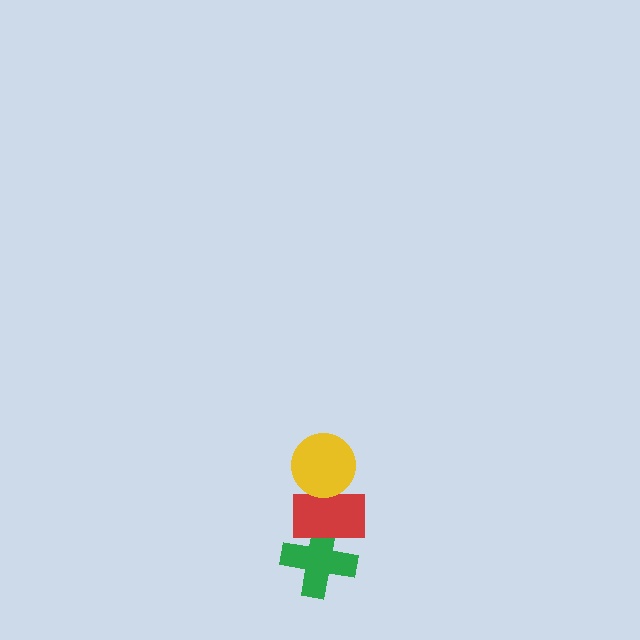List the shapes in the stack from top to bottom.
From top to bottom: the yellow circle, the red rectangle, the green cross.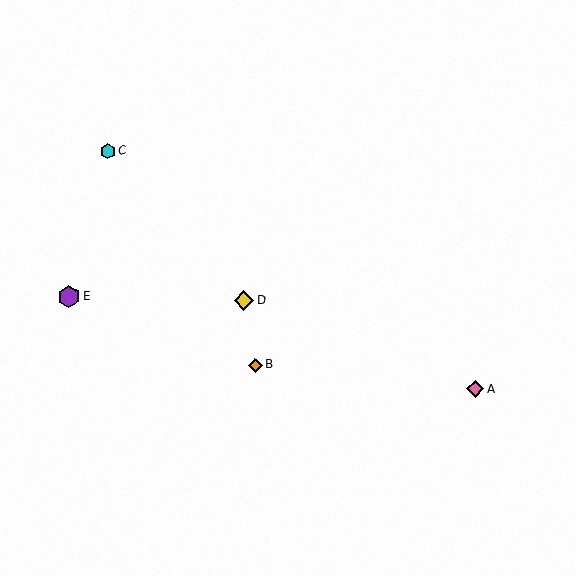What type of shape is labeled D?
Shape D is a yellow diamond.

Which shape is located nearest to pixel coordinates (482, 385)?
The pink diamond (labeled A) at (475, 389) is nearest to that location.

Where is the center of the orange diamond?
The center of the orange diamond is at (255, 365).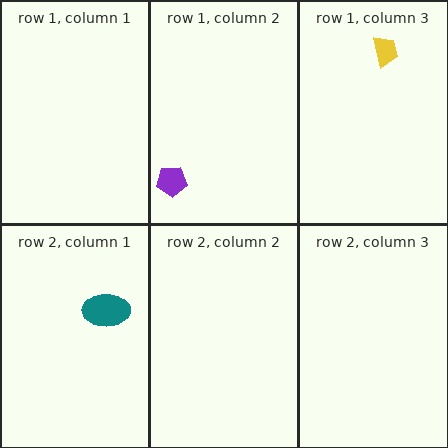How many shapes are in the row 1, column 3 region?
1.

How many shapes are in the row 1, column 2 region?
1.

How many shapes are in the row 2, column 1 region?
1.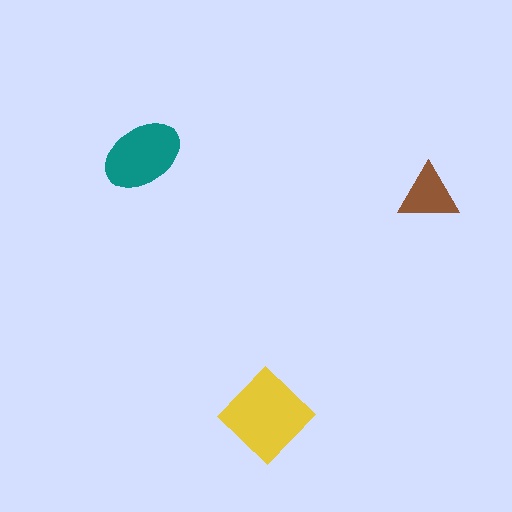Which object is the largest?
The yellow diamond.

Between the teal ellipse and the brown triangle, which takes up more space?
The teal ellipse.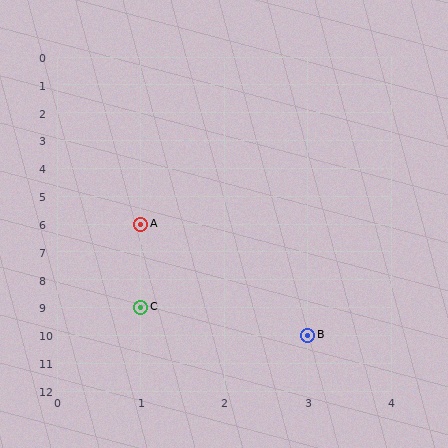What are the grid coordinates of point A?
Point A is at grid coordinates (1, 6).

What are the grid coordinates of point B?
Point B is at grid coordinates (3, 10).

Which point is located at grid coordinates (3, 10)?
Point B is at (3, 10).